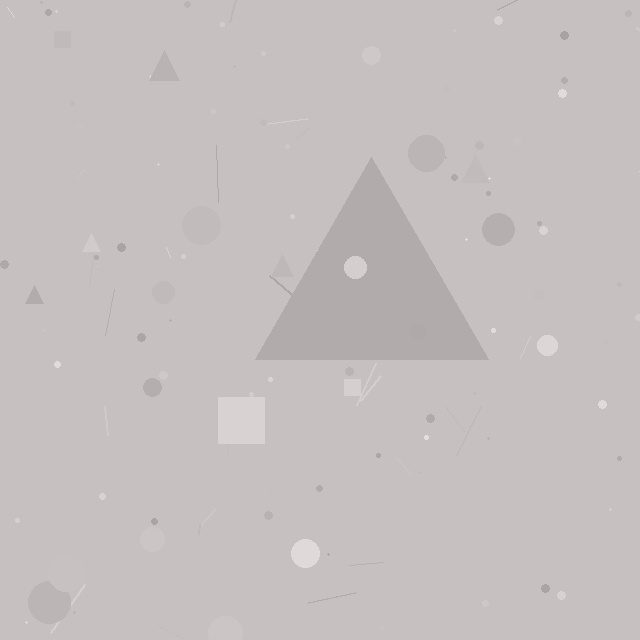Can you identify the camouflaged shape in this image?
The camouflaged shape is a triangle.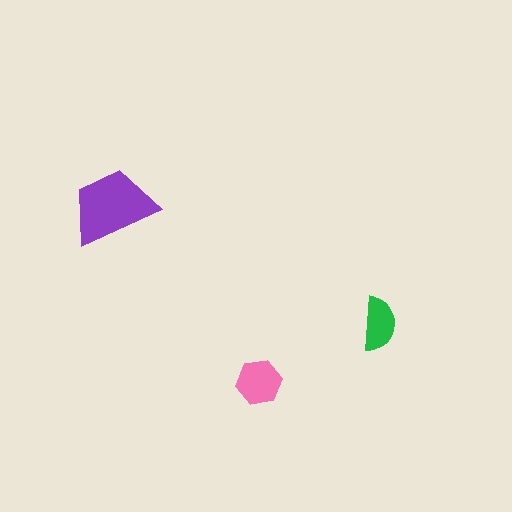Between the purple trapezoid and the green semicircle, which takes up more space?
The purple trapezoid.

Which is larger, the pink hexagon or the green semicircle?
The pink hexagon.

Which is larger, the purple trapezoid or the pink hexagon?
The purple trapezoid.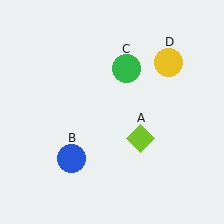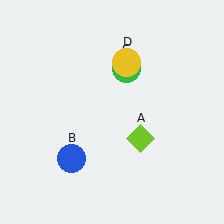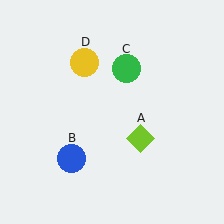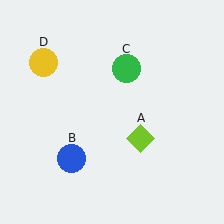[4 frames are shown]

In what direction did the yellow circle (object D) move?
The yellow circle (object D) moved left.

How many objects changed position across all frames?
1 object changed position: yellow circle (object D).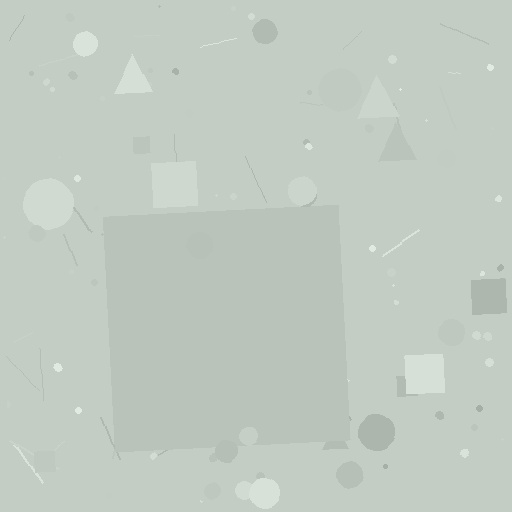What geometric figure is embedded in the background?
A square is embedded in the background.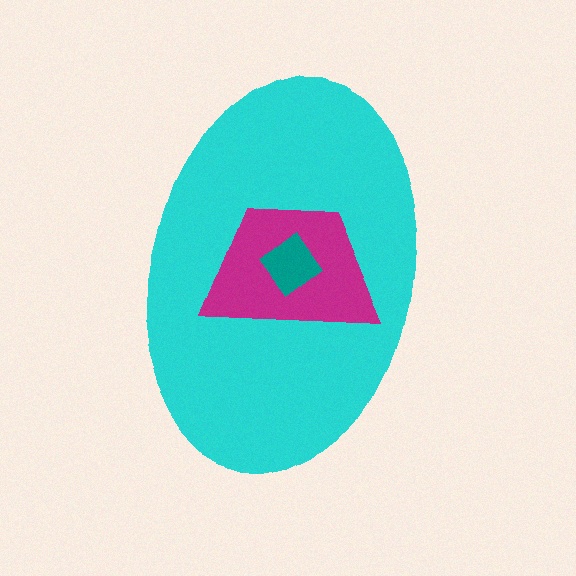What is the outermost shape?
The cyan ellipse.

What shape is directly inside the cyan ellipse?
The magenta trapezoid.